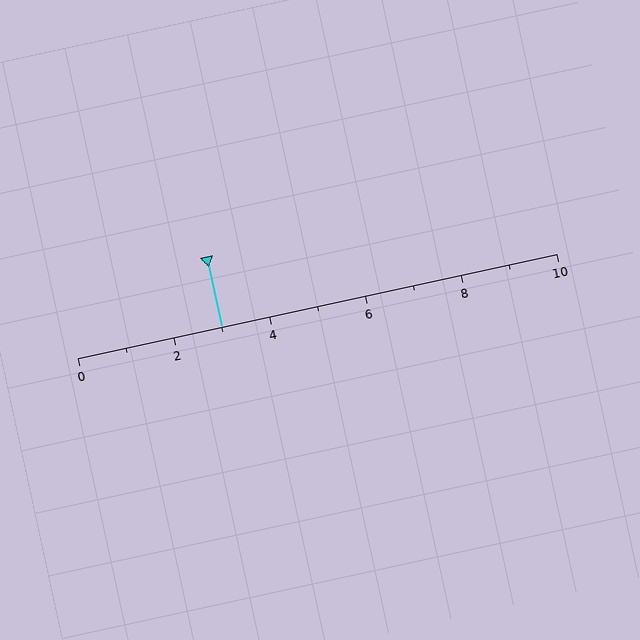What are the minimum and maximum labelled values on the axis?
The axis runs from 0 to 10.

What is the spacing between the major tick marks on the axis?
The major ticks are spaced 2 apart.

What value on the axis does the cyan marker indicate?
The marker indicates approximately 3.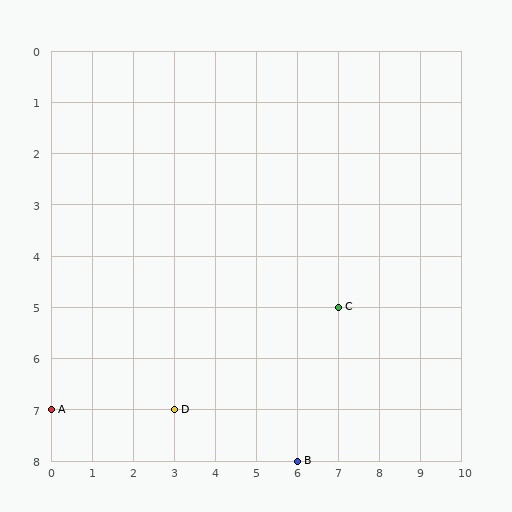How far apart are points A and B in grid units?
Points A and B are 6 columns and 1 row apart (about 6.1 grid units diagonally).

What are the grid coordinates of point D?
Point D is at grid coordinates (3, 7).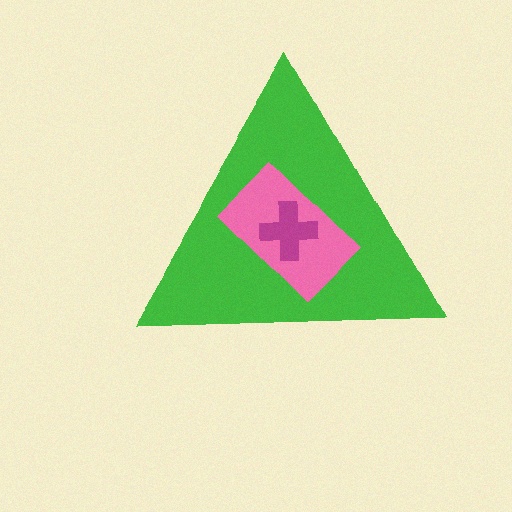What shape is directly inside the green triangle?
The pink rectangle.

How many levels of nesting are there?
3.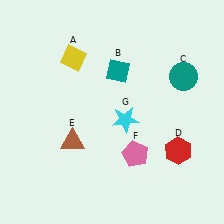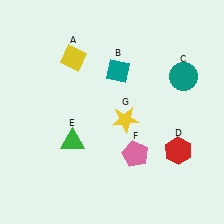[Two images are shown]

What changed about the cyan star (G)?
In Image 1, G is cyan. In Image 2, it changed to yellow.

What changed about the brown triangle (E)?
In Image 1, E is brown. In Image 2, it changed to green.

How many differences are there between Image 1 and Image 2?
There are 2 differences between the two images.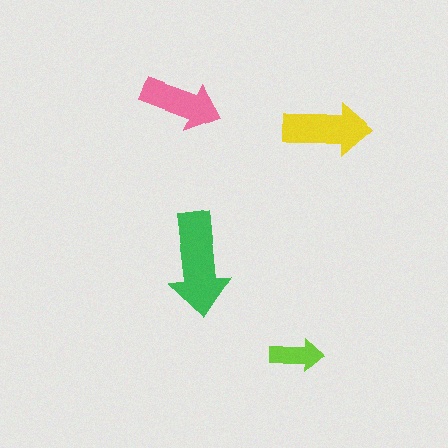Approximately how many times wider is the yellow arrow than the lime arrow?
About 1.5 times wider.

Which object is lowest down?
The lime arrow is bottommost.